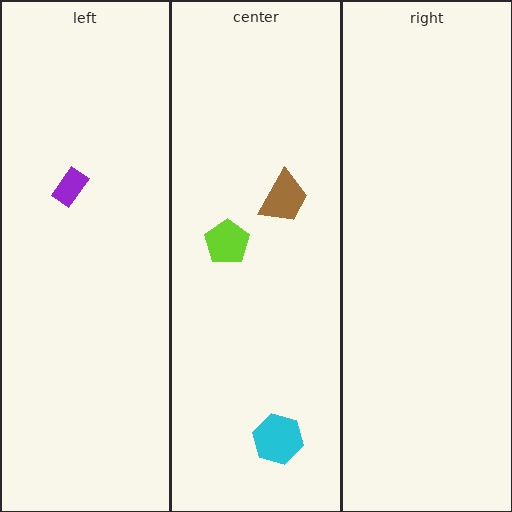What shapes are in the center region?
The lime pentagon, the brown trapezoid, the cyan hexagon.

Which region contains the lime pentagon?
The center region.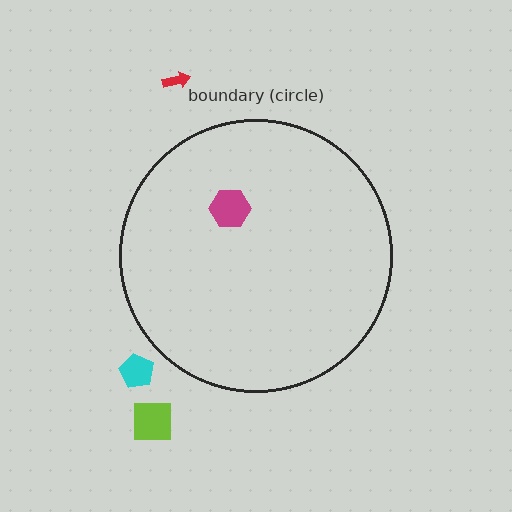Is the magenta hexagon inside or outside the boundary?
Inside.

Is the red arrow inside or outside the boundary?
Outside.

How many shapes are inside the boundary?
1 inside, 3 outside.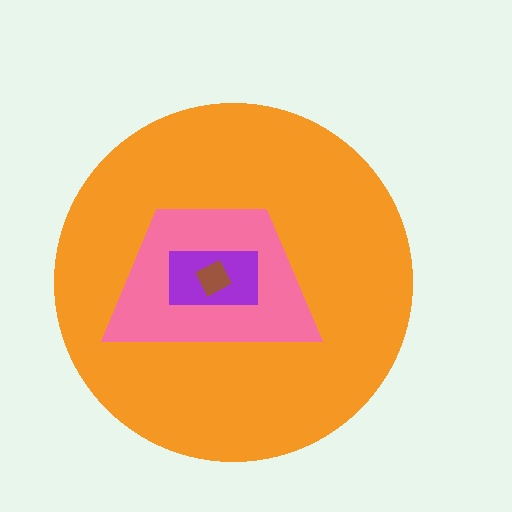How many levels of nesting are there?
4.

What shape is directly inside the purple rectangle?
The brown diamond.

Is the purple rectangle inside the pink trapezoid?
Yes.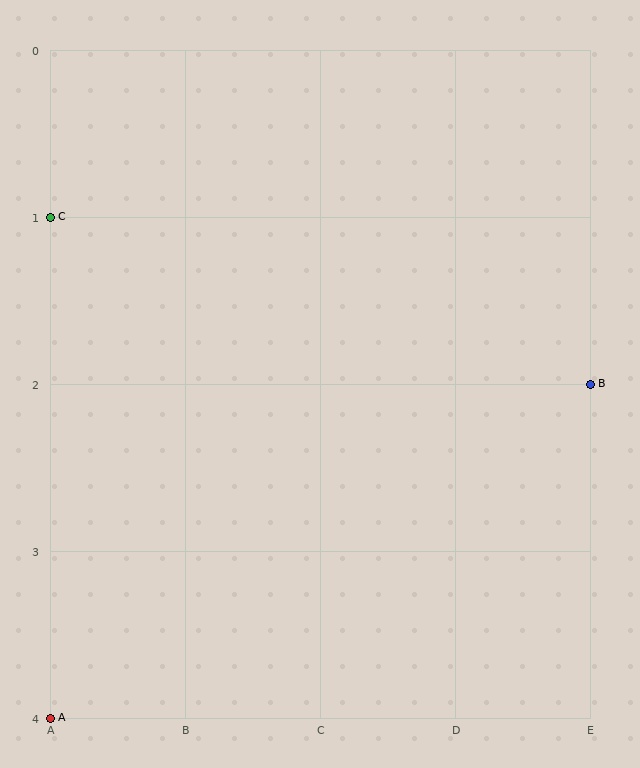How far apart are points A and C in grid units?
Points A and C are 3 rows apart.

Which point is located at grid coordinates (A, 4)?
Point A is at (A, 4).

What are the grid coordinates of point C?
Point C is at grid coordinates (A, 1).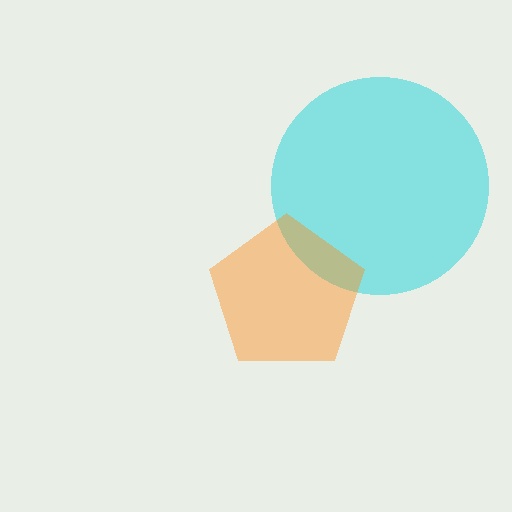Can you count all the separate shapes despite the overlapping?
Yes, there are 2 separate shapes.